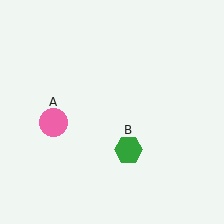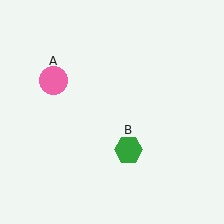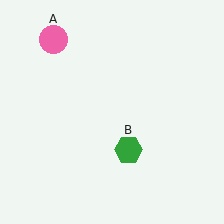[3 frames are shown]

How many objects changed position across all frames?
1 object changed position: pink circle (object A).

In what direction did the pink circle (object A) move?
The pink circle (object A) moved up.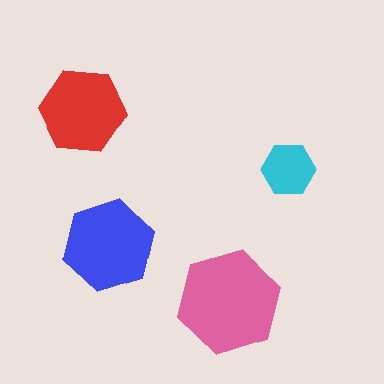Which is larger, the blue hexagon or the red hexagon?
The blue one.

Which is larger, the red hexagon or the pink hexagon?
The pink one.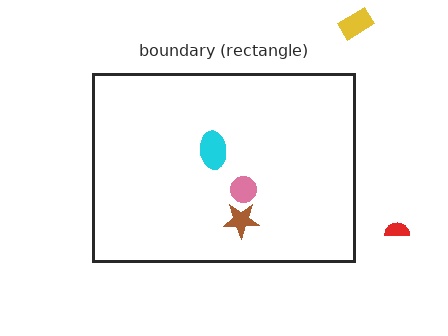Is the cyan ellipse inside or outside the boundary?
Inside.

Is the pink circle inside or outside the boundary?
Inside.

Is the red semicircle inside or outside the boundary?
Outside.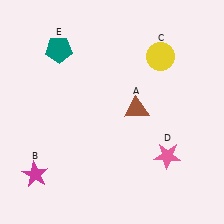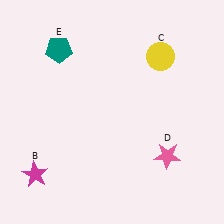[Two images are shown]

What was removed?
The brown triangle (A) was removed in Image 2.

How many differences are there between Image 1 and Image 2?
There is 1 difference between the two images.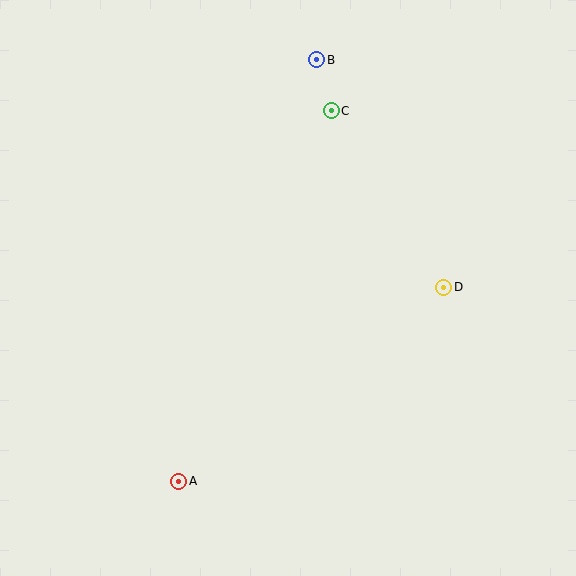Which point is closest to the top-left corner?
Point B is closest to the top-left corner.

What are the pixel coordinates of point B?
Point B is at (317, 60).